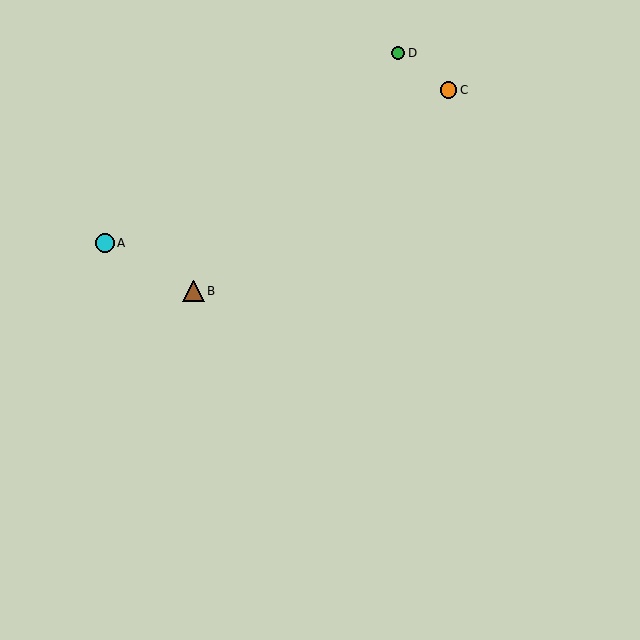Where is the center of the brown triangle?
The center of the brown triangle is at (194, 291).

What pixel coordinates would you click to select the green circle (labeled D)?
Click at (398, 53) to select the green circle D.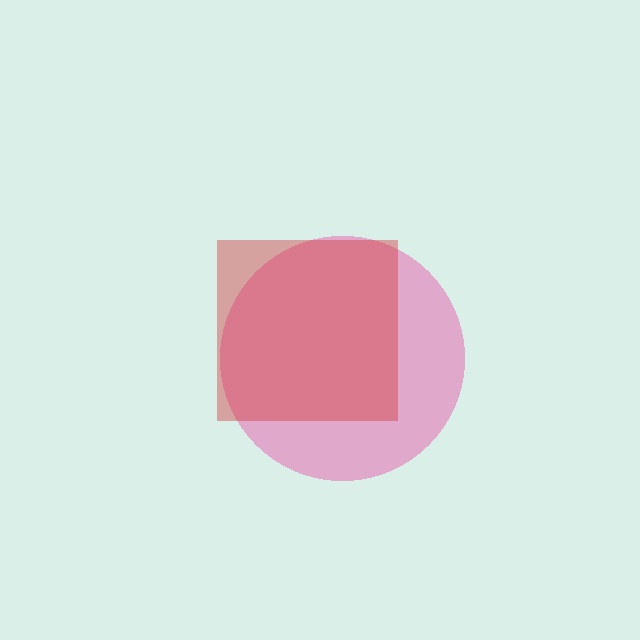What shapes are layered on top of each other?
The layered shapes are: a pink circle, a red square.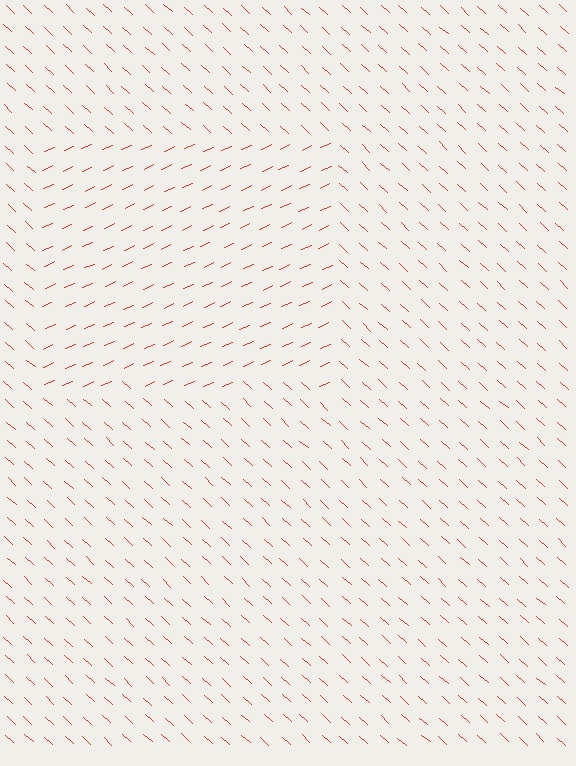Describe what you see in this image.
The image is filled with small red line segments. A rectangle region in the image has lines oriented differently from the surrounding lines, creating a visible texture boundary.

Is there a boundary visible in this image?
Yes, there is a texture boundary formed by a change in line orientation.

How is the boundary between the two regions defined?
The boundary is defined purely by a change in line orientation (approximately 67 degrees difference). All lines are the same color and thickness.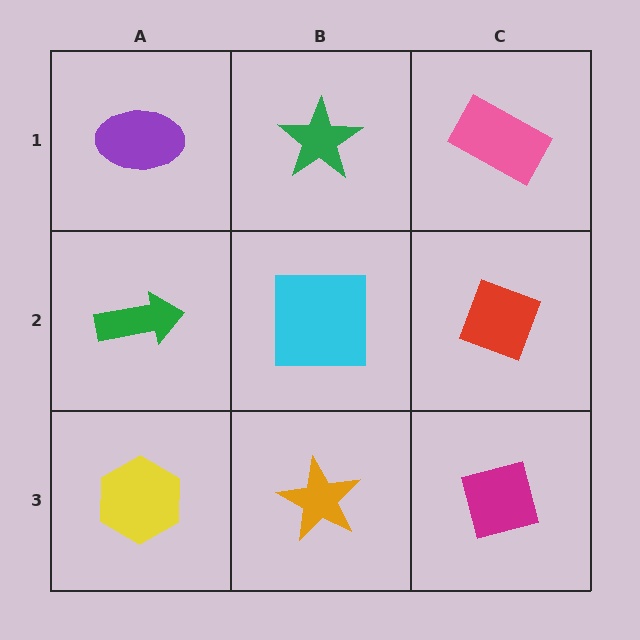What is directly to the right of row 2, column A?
A cyan square.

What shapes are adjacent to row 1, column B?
A cyan square (row 2, column B), a purple ellipse (row 1, column A), a pink rectangle (row 1, column C).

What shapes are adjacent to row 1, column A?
A green arrow (row 2, column A), a green star (row 1, column B).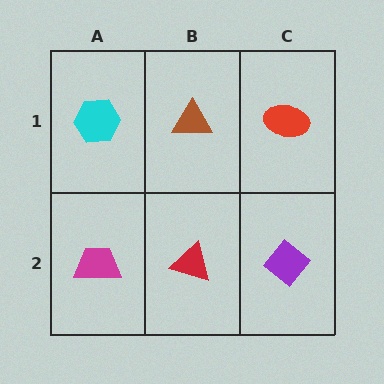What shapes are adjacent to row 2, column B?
A brown triangle (row 1, column B), a magenta trapezoid (row 2, column A), a purple diamond (row 2, column C).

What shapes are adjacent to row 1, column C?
A purple diamond (row 2, column C), a brown triangle (row 1, column B).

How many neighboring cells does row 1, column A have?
2.